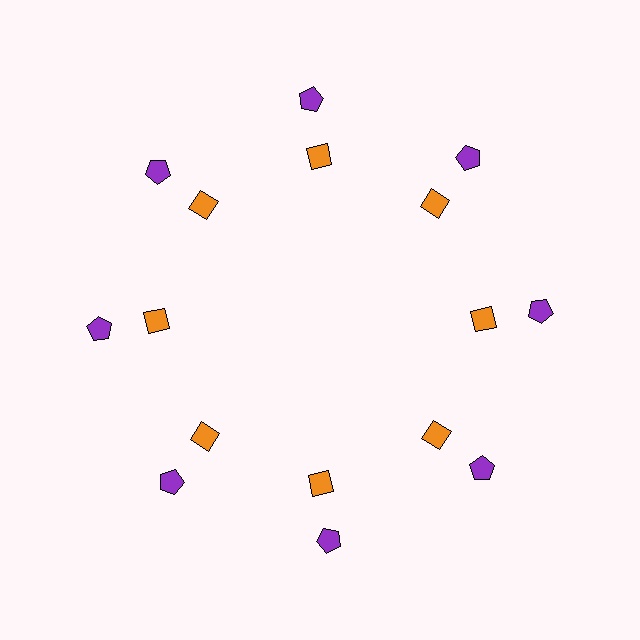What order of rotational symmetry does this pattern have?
This pattern has 8-fold rotational symmetry.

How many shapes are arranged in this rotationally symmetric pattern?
There are 16 shapes, arranged in 8 groups of 2.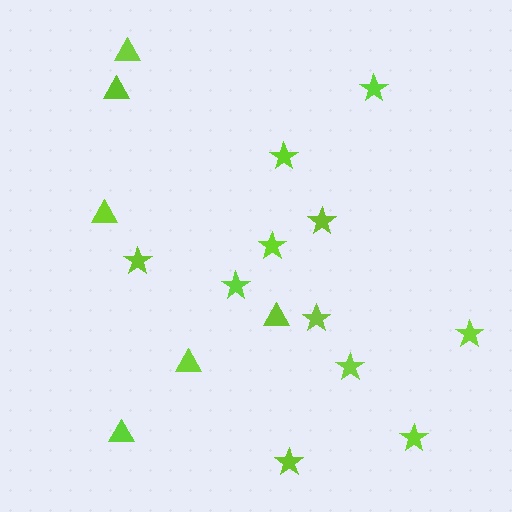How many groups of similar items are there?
There are 2 groups: one group of stars (11) and one group of triangles (6).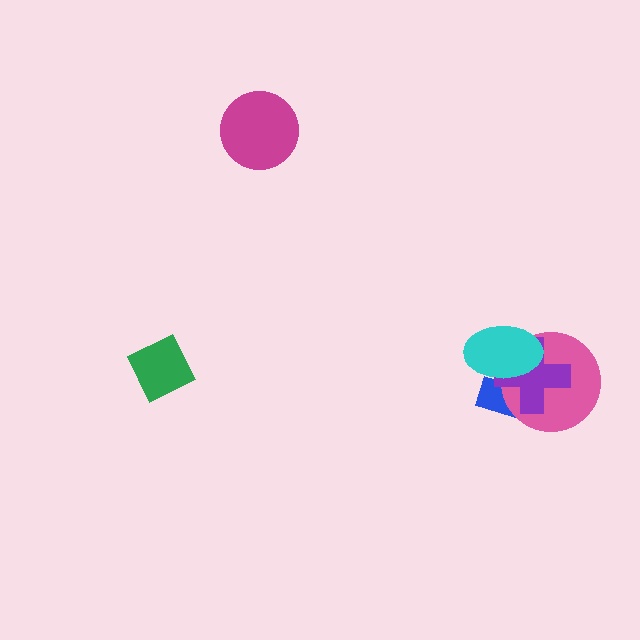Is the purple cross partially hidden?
Yes, it is partially covered by another shape.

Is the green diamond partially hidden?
No, no other shape covers it.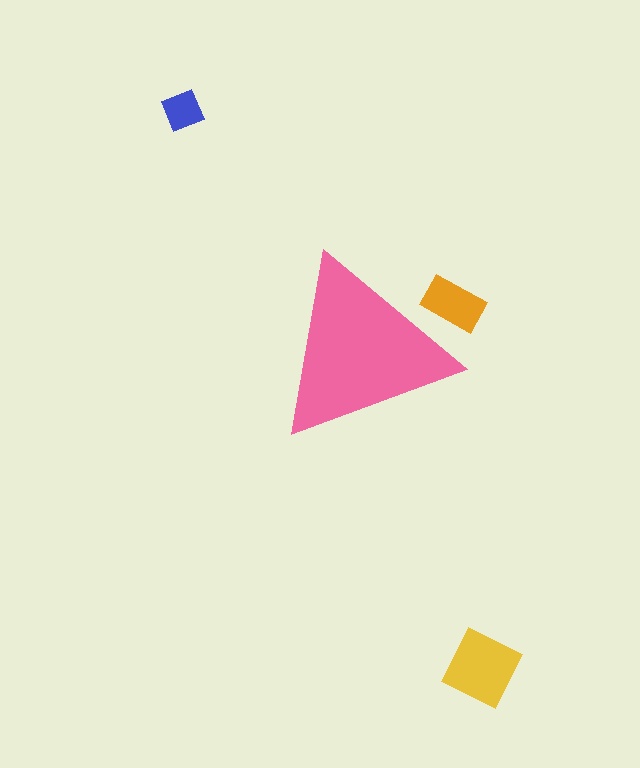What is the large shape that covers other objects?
A pink triangle.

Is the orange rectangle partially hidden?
Yes, the orange rectangle is partially hidden behind the pink triangle.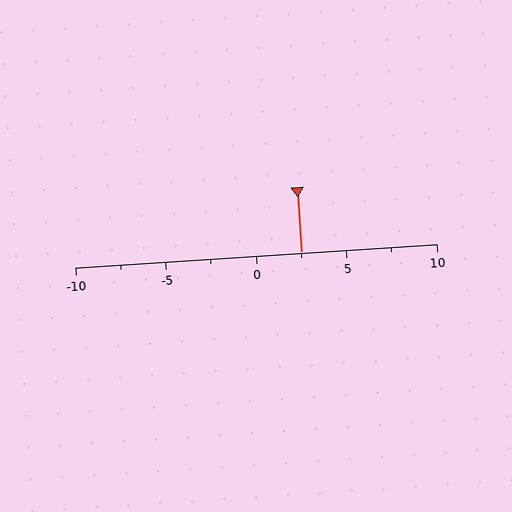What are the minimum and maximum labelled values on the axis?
The axis runs from -10 to 10.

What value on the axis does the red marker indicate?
The marker indicates approximately 2.5.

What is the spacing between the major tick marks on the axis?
The major ticks are spaced 5 apart.